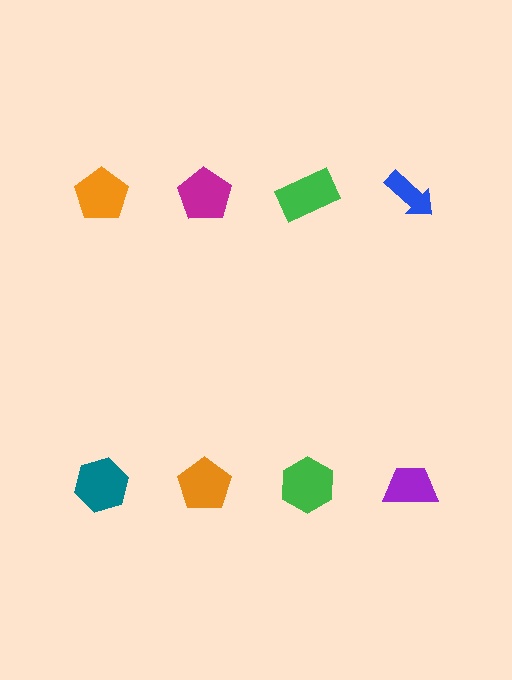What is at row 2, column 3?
A green hexagon.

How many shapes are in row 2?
4 shapes.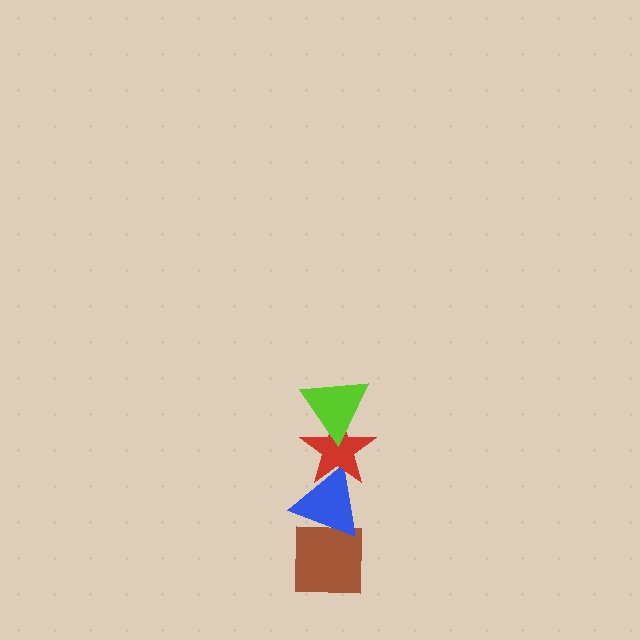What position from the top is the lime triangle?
The lime triangle is 1st from the top.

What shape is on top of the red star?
The lime triangle is on top of the red star.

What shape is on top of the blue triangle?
The red star is on top of the blue triangle.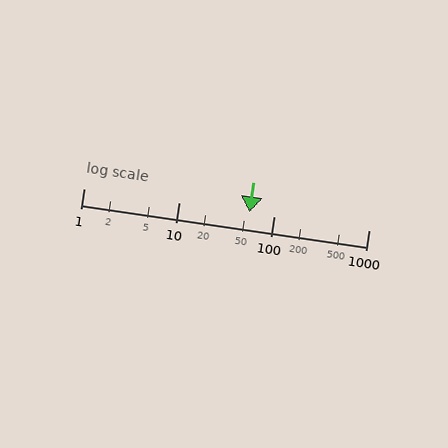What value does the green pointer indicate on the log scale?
The pointer indicates approximately 56.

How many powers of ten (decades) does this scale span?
The scale spans 3 decades, from 1 to 1000.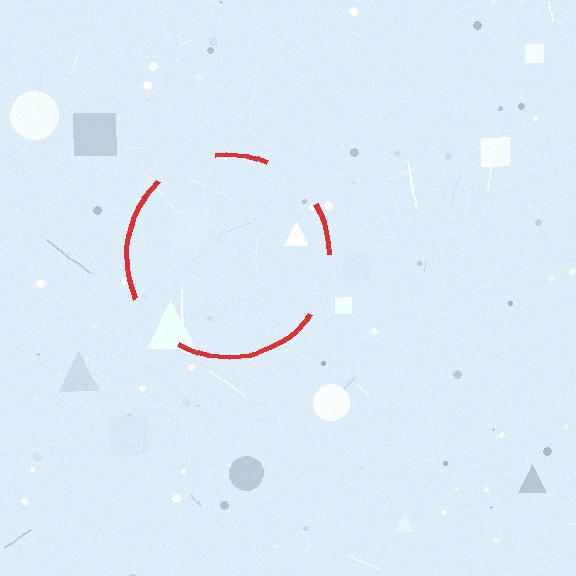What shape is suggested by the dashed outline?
The dashed outline suggests a circle.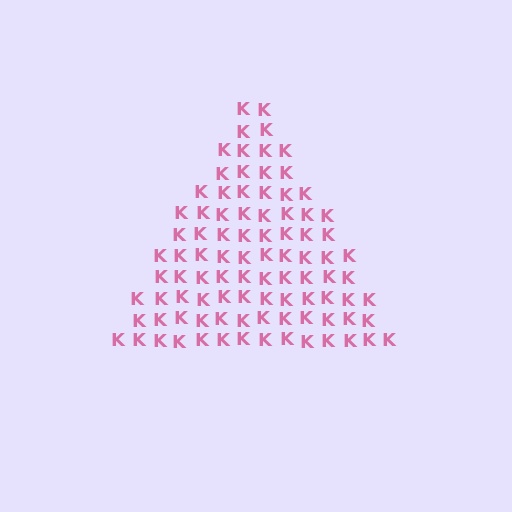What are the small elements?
The small elements are letter K's.